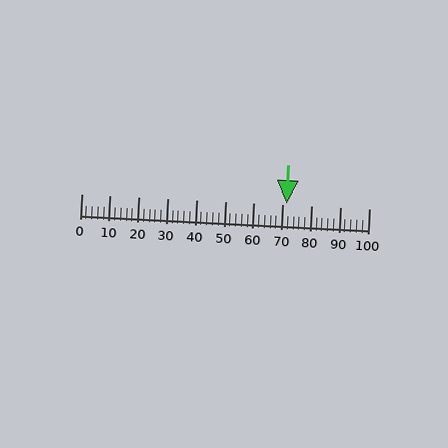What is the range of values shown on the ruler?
The ruler shows values from 0 to 100.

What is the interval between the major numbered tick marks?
The major tick marks are spaced 10 units apart.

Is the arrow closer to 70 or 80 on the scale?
The arrow is closer to 70.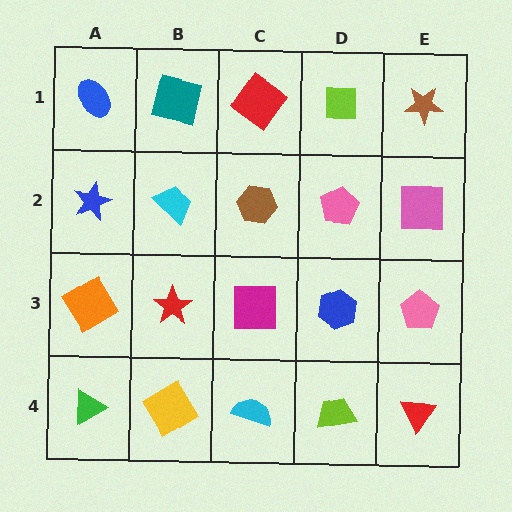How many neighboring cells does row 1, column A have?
2.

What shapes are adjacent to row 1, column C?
A brown hexagon (row 2, column C), a teal square (row 1, column B), a lime square (row 1, column D).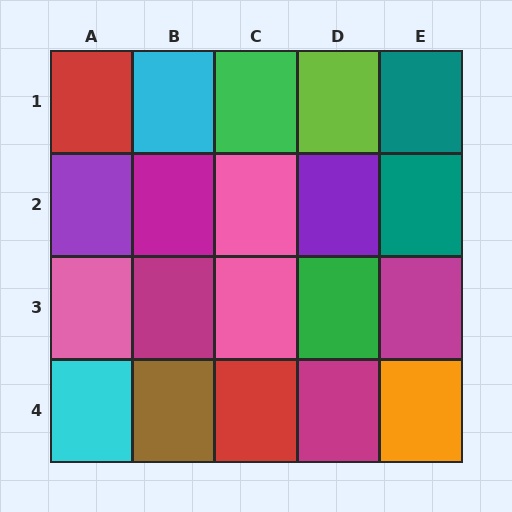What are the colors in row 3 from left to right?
Pink, magenta, pink, green, magenta.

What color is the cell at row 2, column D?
Purple.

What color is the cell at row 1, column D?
Lime.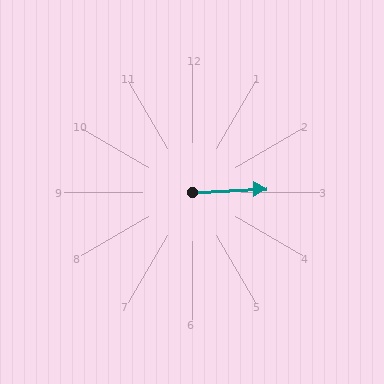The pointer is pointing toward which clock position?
Roughly 3 o'clock.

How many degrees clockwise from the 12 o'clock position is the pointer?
Approximately 87 degrees.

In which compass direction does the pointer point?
East.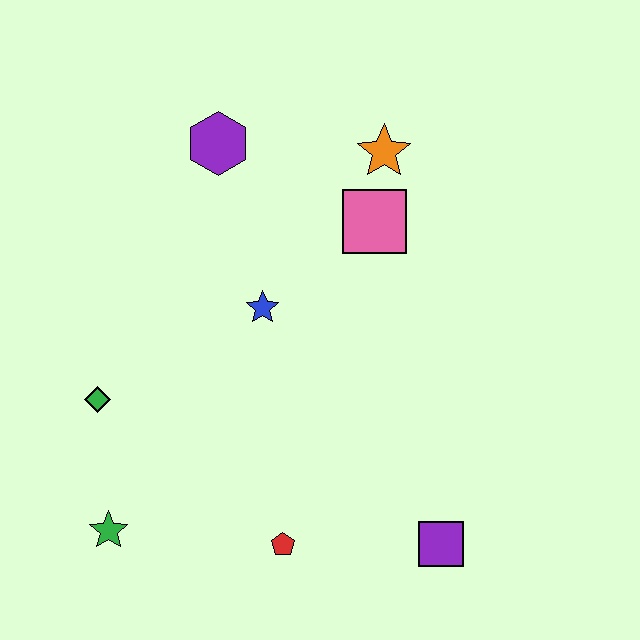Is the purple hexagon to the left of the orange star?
Yes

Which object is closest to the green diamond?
The green star is closest to the green diamond.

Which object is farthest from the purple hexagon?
The purple square is farthest from the purple hexagon.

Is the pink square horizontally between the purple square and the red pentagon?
Yes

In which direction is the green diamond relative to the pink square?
The green diamond is to the left of the pink square.